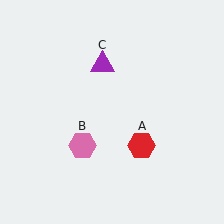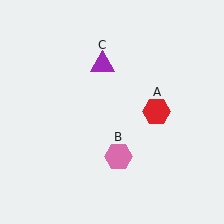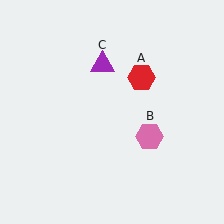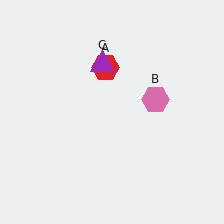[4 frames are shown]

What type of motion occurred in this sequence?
The red hexagon (object A), pink hexagon (object B) rotated counterclockwise around the center of the scene.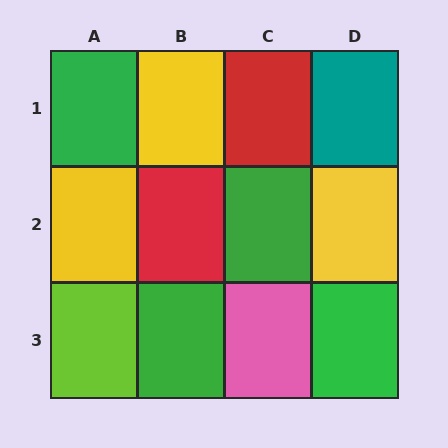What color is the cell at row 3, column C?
Pink.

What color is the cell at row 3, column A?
Lime.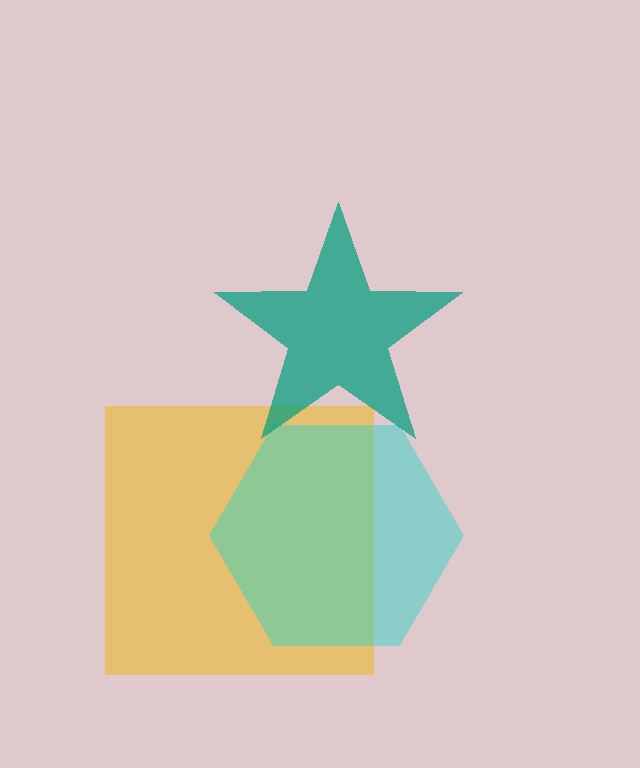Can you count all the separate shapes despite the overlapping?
Yes, there are 3 separate shapes.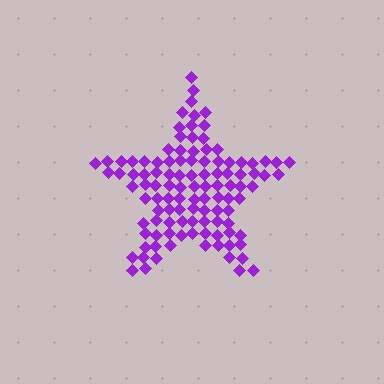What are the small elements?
The small elements are diamonds.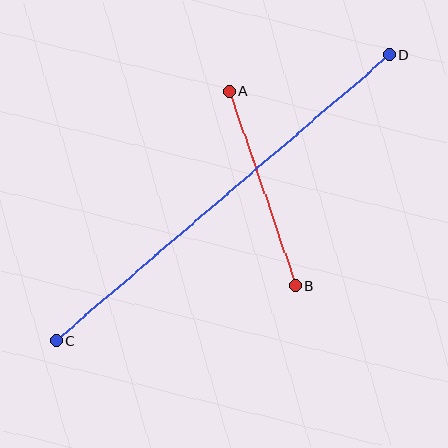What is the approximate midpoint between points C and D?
The midpoint is at approximately (223, 198) pixels.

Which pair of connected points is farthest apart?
Points C and D are farthest apart.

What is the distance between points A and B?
The distance is approximately 206 pixels.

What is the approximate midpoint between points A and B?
The midpoint is at approximately (262, 188) pixels.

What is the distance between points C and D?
The distance is approximately 439 pixels.